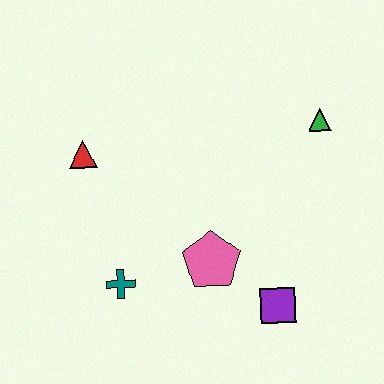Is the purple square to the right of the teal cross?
Yes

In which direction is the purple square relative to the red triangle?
The purple square is to the right of the red triangle.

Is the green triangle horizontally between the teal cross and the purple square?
No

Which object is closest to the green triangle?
The pink pentagon is closest to the green triangle.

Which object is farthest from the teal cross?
The green triangle is farthest from the teal cross.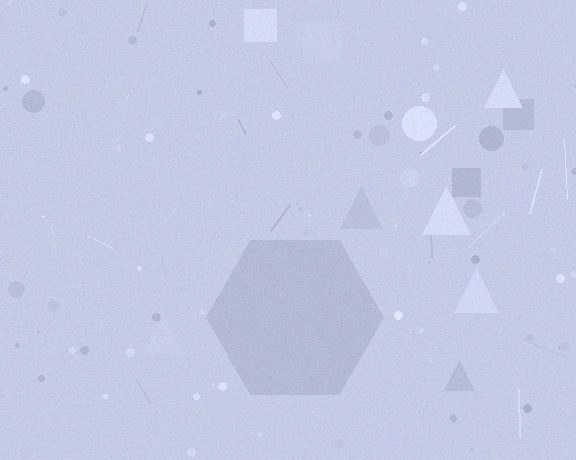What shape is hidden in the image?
A hexagon is hidden in the image.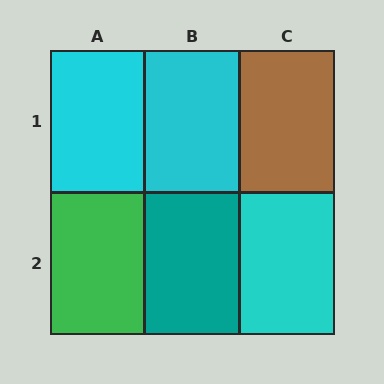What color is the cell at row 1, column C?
Brown.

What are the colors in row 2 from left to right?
Green, teal, cyan.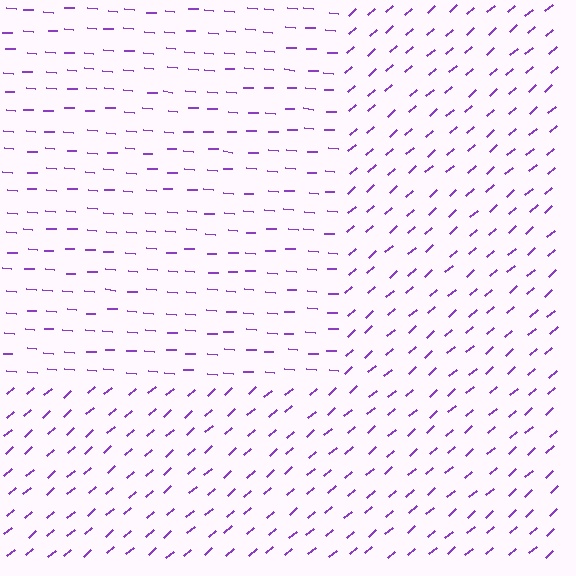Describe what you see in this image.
The image is filled with small purple line segments. A rectangle region in the image has lines oriented differently from the surrounding lines, creating a visible texture boundary.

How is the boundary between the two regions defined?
The boundary is defined purely by a change in line orientation (approximately 45 degrees difference). All lines are the same color and thickness.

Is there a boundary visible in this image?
Yes, there is a texture boundary formed by a change in line orientation.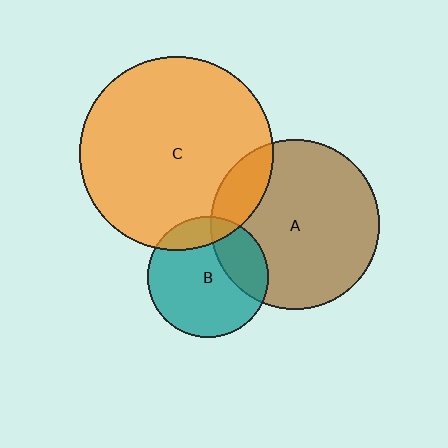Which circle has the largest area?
Circle C (orange).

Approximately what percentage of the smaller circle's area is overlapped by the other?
Approximately 25%.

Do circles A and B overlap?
Yes.